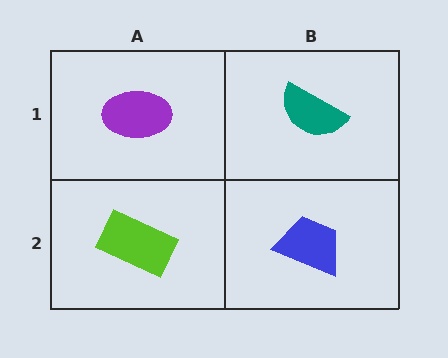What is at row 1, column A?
A purple ellipse.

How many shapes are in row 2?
2 shapes.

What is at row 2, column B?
A blue trapezoid.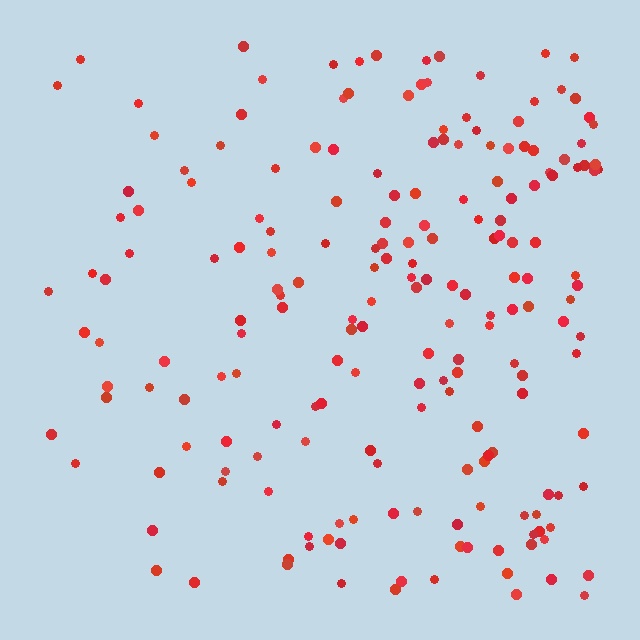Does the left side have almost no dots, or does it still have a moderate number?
Still a moderate number, just noticeably fewer than the right.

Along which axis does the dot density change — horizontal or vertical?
Horizontal.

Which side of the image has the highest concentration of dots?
The right.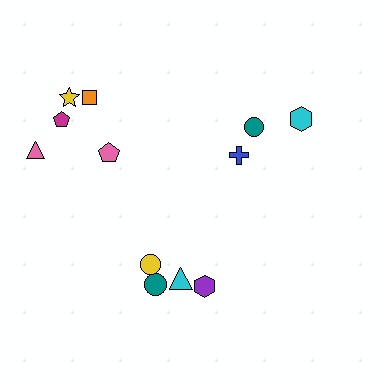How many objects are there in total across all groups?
There are 12 objects.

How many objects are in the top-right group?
There are 3 objects.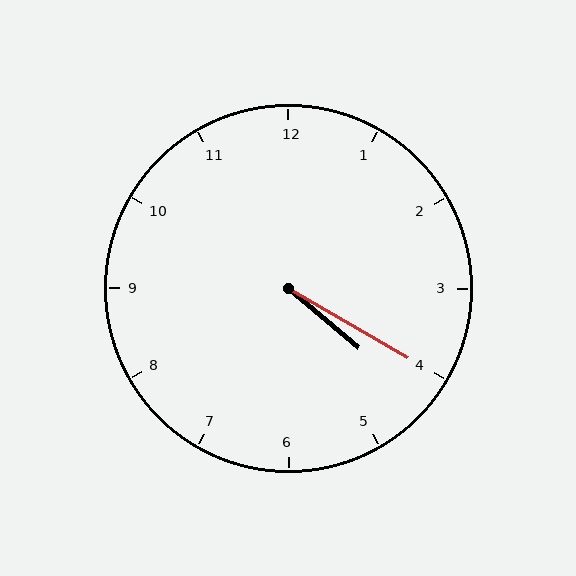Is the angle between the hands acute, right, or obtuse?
It is acute.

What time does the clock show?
4:20.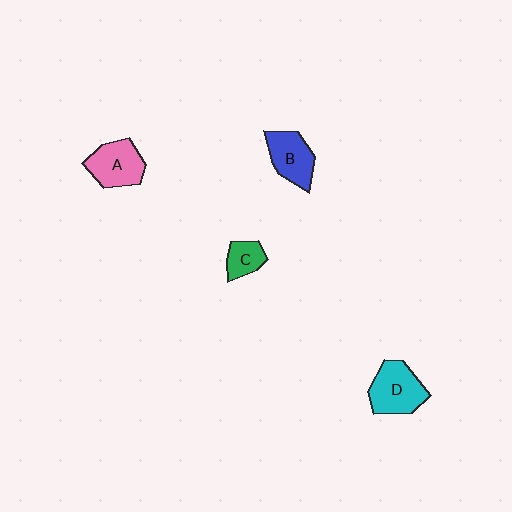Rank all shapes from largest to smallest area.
From largest to smallest: D (cyan), A (pink), B (blue), C (green).